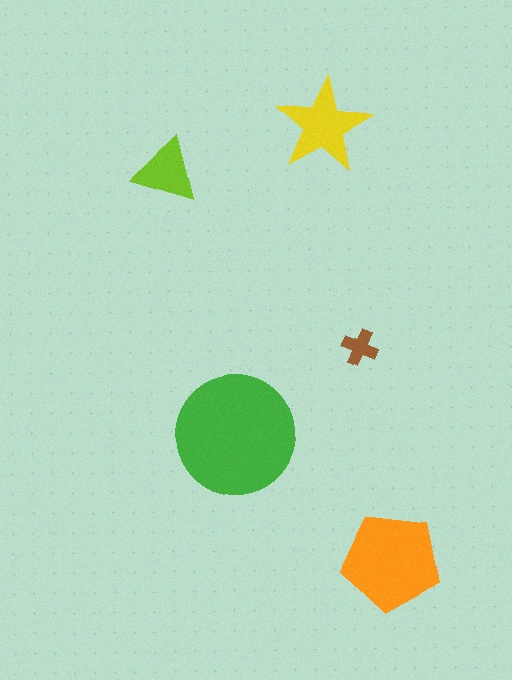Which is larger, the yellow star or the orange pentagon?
The orange pentagon.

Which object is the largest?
The green circle.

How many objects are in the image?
There are 5 objects in the image.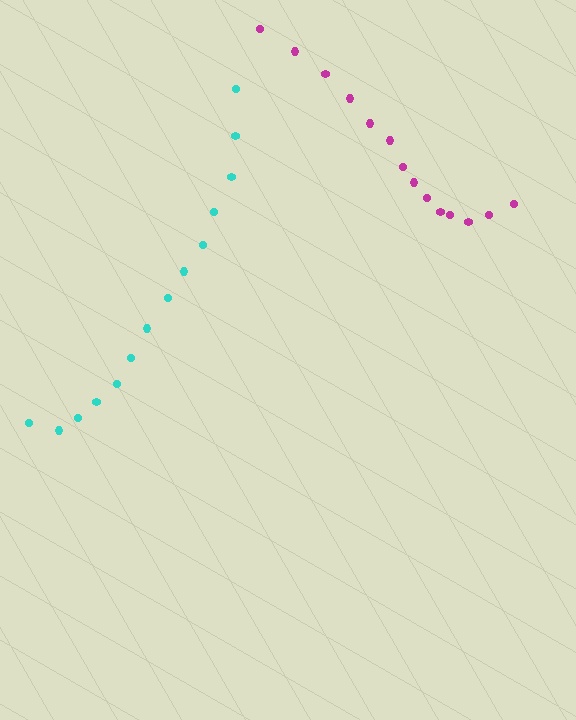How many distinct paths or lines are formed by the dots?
There are 2 distinct paths.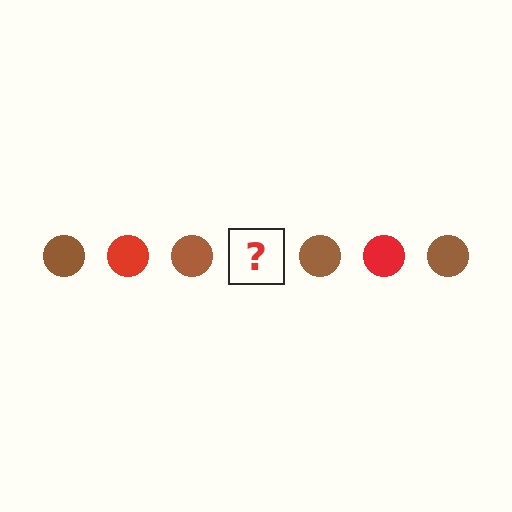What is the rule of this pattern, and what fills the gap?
The rule is that the pattern cycles through brown, red circles. The gap should be filled with a red circle.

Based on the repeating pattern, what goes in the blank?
The blank should be a red circle.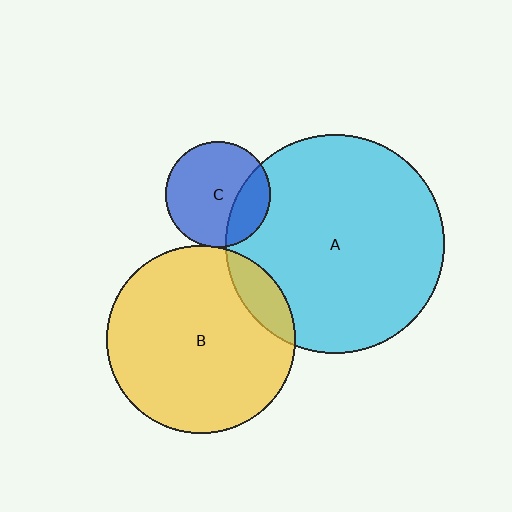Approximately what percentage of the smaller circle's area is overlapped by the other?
Approximately 10%.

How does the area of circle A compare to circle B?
Approximately 1.3 times.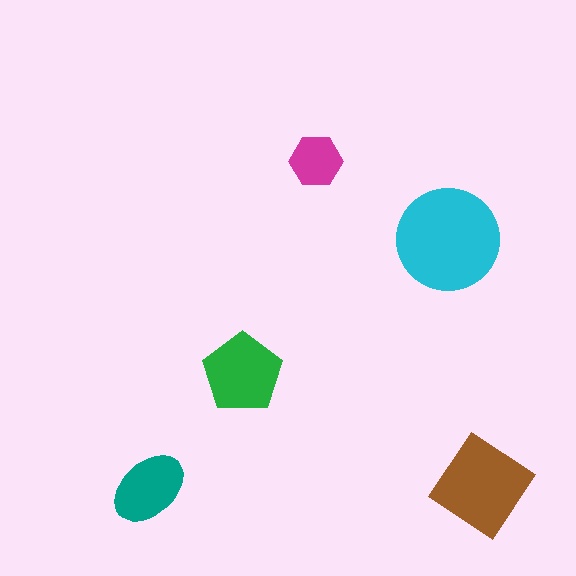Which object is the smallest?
The magenta hexagon.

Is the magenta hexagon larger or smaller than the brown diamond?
Smaller.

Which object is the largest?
The cyan circle.